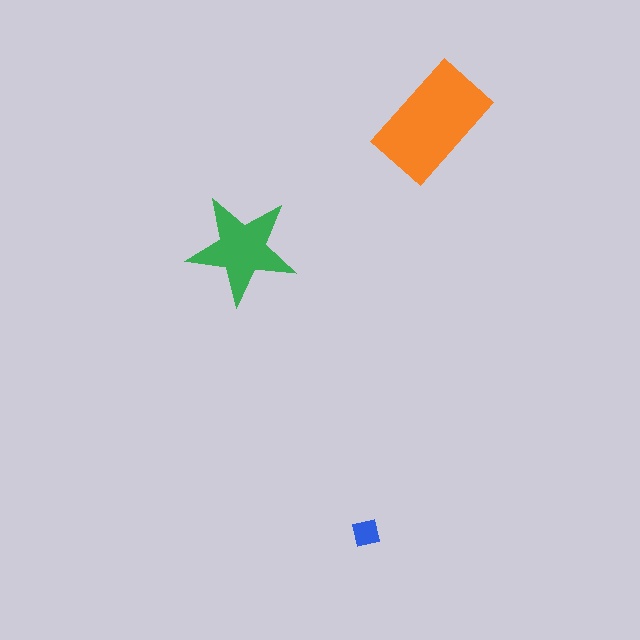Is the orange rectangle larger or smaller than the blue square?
Larger.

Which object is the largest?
The orange rectangle.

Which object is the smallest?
The blue square.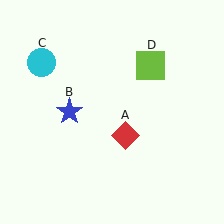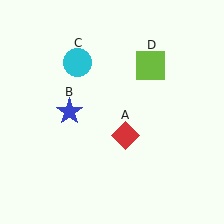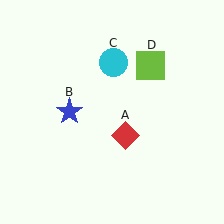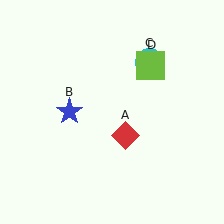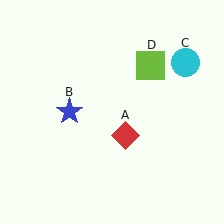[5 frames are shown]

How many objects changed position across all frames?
1 object changed position: cyan circle (object C).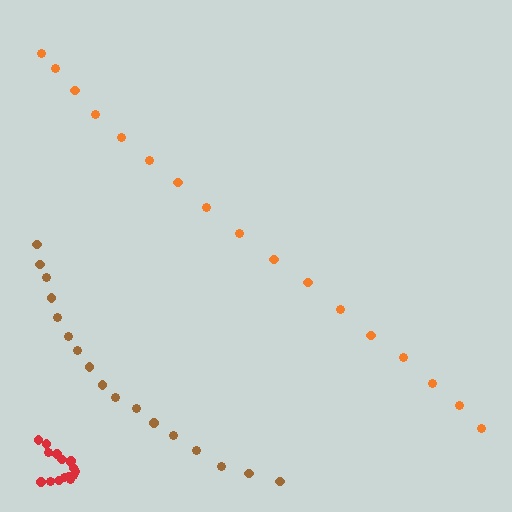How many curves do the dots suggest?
There are 3 distinct paths.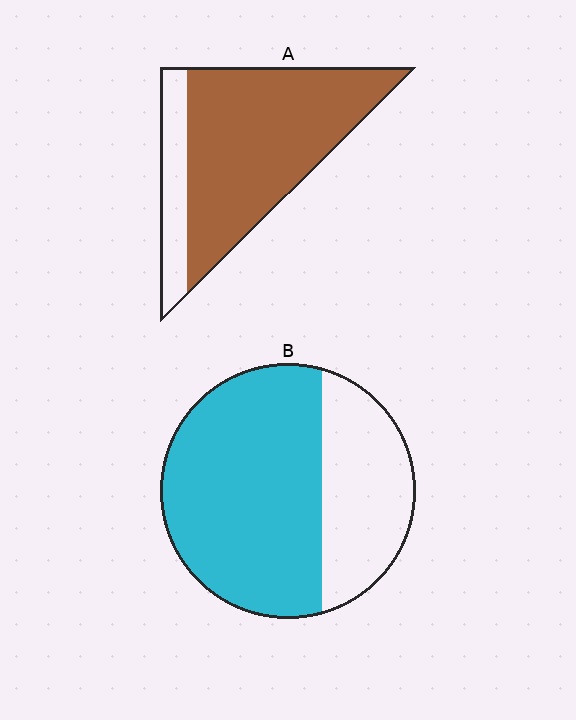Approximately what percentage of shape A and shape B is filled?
A is approximately 80% and B is approximately 65%.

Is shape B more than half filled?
Yes.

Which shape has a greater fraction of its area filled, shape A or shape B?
Shape A.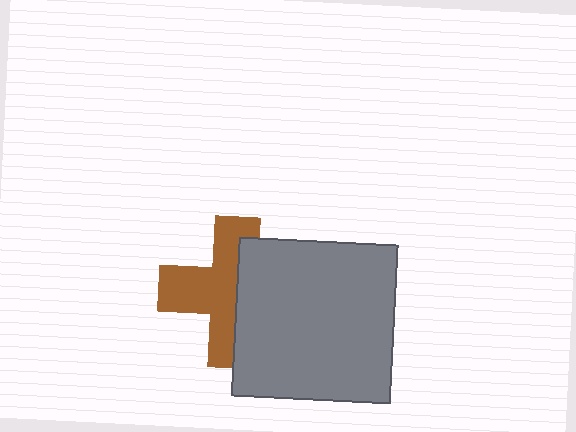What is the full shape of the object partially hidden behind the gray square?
The partially hidden object is a brown cross.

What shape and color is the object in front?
The object in front is a gray square.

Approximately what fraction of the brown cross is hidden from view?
Roughly 45% of the brown cross is hidden behind the gray square.